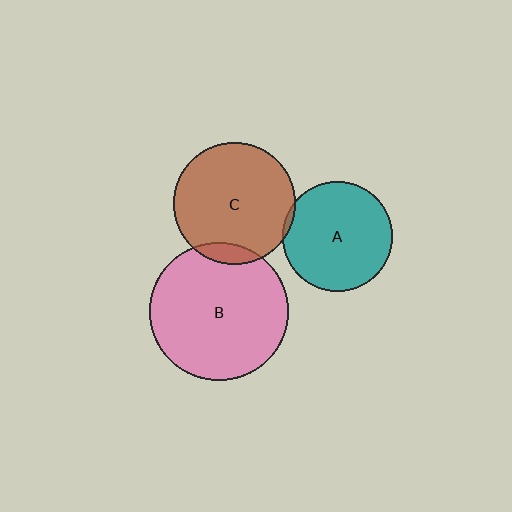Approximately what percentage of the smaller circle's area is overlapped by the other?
Approximately 5%.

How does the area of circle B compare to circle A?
Approximately 1.6 times.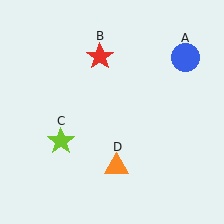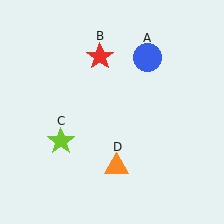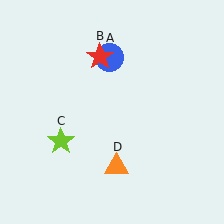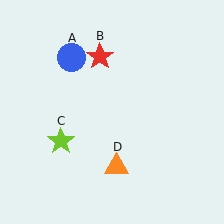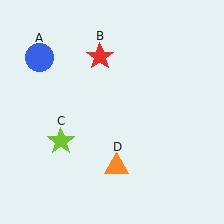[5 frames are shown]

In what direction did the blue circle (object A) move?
The blue circle (object A) moved left.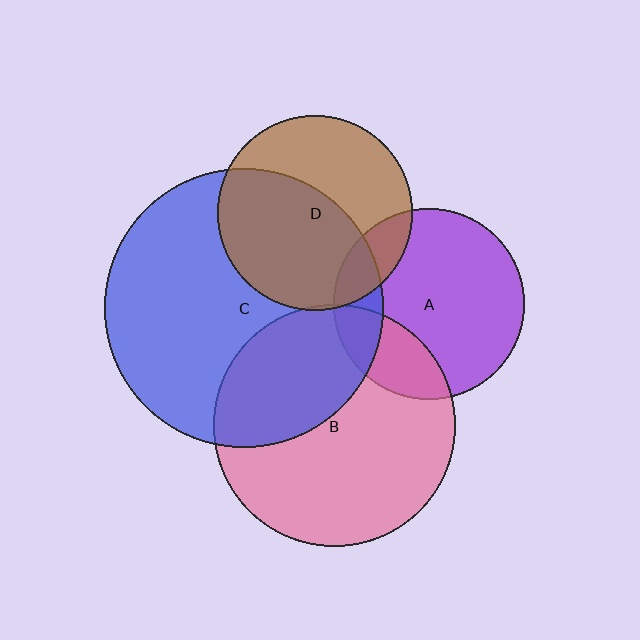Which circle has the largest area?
Circle C (blue).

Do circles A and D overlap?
Yes.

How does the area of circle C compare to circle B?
Approximately 1.3 times.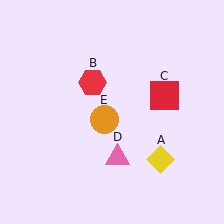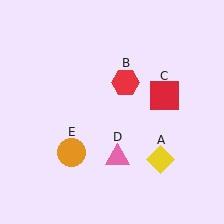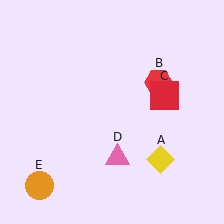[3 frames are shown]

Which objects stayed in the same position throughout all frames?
Yellow diamond (object A) and red square (object C) and pink triangle (object D) remained stationary.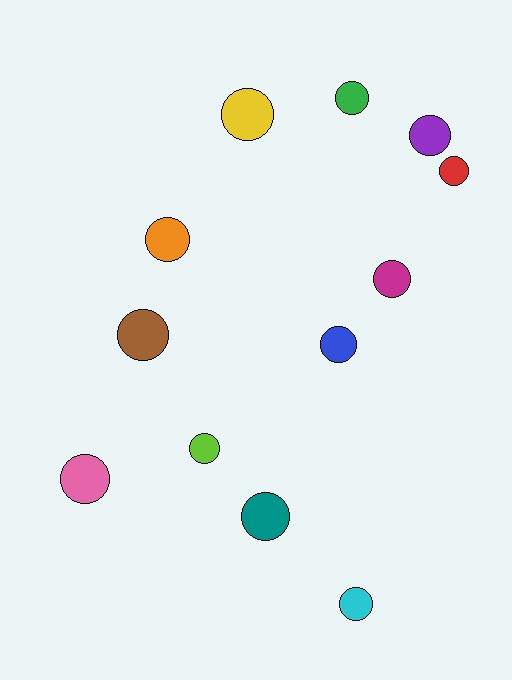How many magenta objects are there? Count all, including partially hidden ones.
There is 1 magenta object.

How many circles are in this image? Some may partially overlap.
There are 12 circles.